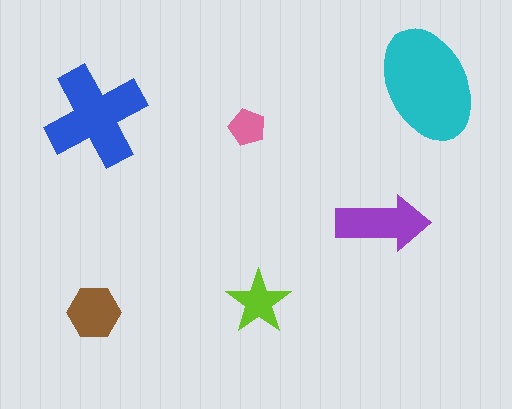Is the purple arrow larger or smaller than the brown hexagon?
Larger.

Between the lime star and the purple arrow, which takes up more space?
The purple arrow.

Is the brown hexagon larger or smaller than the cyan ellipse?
Smaller.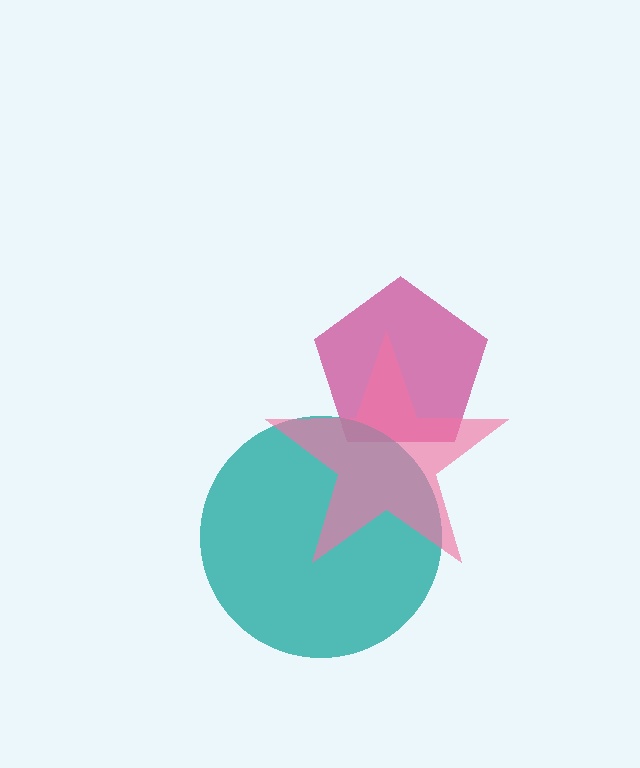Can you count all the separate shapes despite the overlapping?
Yes, there are 3 separate shapes.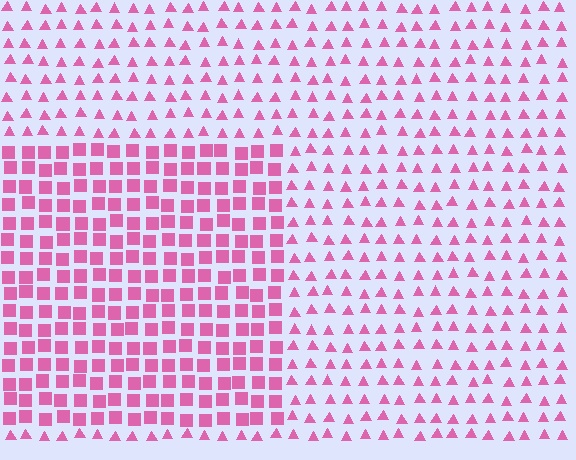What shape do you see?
I see a rectangle.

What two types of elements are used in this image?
The image uses squares inside the rectangle region and triangles outside it.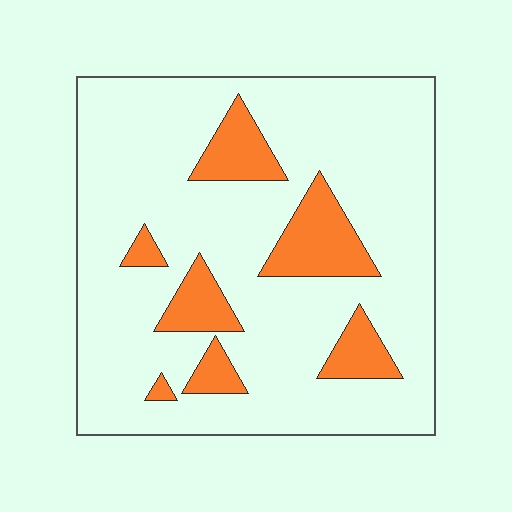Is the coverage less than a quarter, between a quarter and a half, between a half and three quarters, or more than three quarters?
Less than a quarter.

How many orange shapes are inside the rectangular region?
7.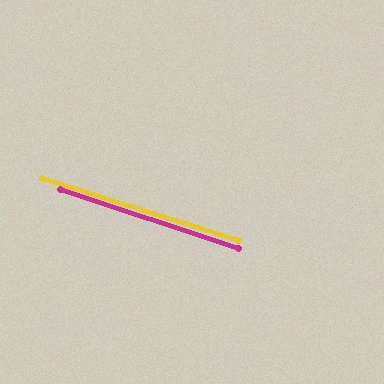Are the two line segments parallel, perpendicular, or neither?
Parallel — their directions differ by only 1.0°.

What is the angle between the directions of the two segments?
Approximately 1 degree.